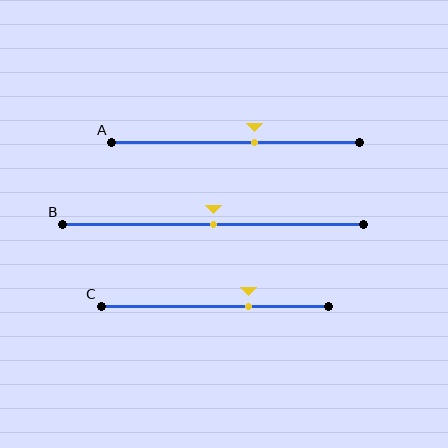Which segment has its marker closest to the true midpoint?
Segment B has its marker closest to the true midpoint.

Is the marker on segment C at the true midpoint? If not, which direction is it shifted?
No, the marker on segment C is shifted to the right by about 15% of the segment length.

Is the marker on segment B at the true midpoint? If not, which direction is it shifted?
Yes, the marker on segment B is at the true midpoint.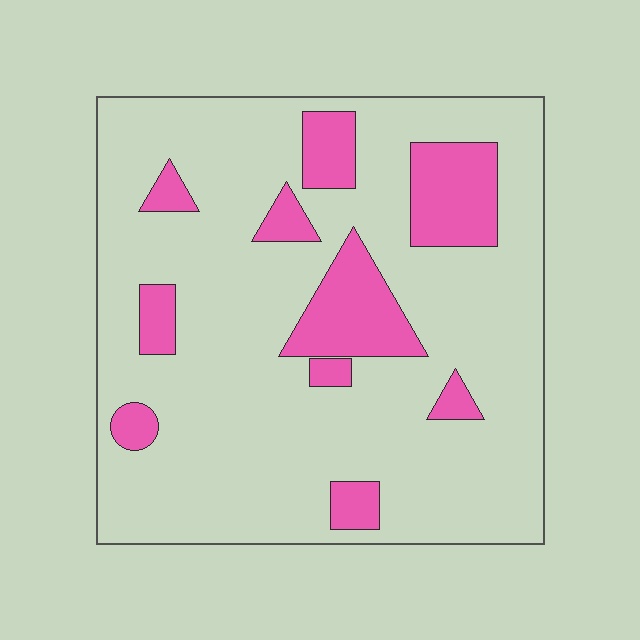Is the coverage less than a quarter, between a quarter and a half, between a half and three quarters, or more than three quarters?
Less than a quarter.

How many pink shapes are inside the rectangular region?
10.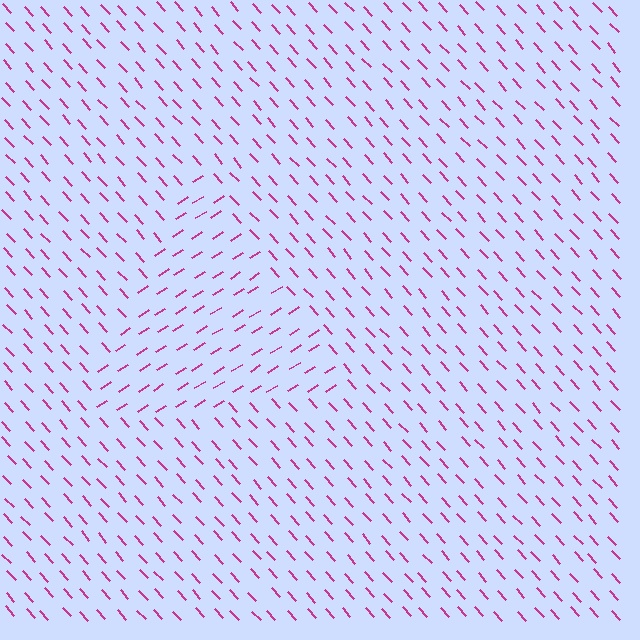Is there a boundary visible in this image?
Yes, there is a texture boundary formed by a change in line orientation.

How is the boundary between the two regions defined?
The boundary is defined purely by a change in line orientation (approximately 80 degrees difference). All lines are the same color and thickness.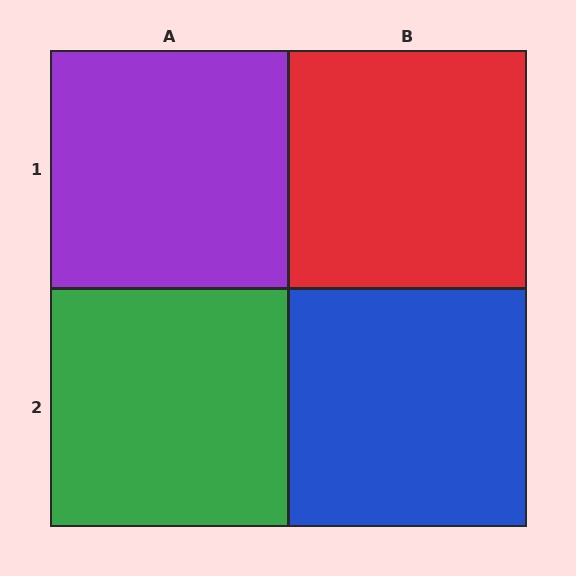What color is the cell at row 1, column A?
Purple.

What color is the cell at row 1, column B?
Red.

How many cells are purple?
1 cell is purple.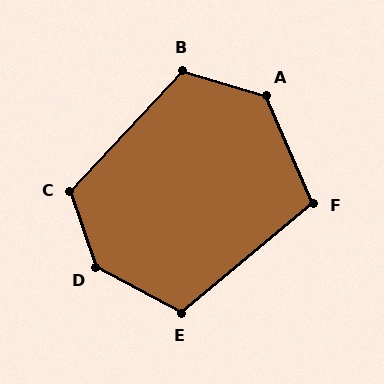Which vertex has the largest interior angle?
D, at approximately 137 degrees.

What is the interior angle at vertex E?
Approximately 112 degrees (obtuse).